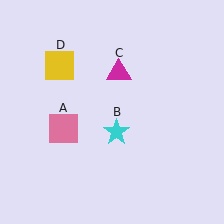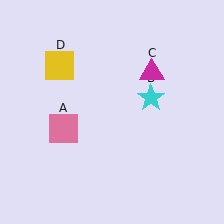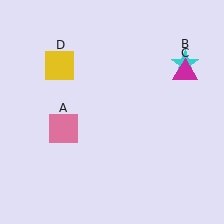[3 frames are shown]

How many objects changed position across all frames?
2 objects changed position: cyan star (object B), magenta triangle (object C).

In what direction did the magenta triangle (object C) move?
The magenta triangle (object C) moved right.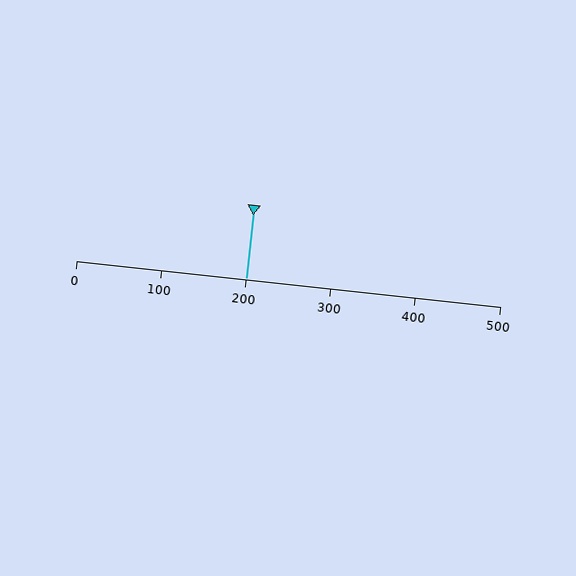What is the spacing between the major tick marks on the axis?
The major ticks are spaced 100 apart.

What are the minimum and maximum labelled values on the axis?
The axis runs from 0 to 500.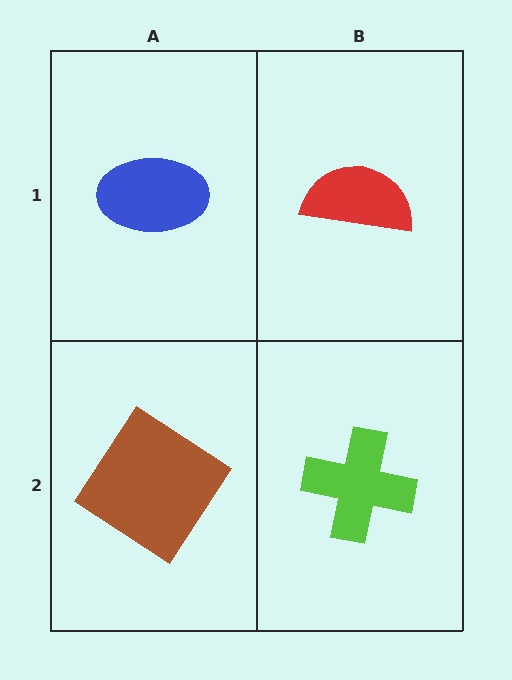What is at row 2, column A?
A brown diamond.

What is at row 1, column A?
A blue ellipse.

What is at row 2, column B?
A lime cross.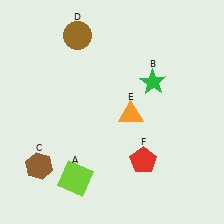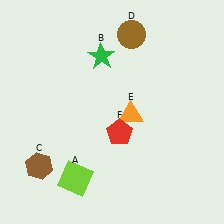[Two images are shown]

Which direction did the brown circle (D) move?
The brown circle (D) moved right.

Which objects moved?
The objects that moved are: the green star (B), the brown circle (D), the red pentagon (F).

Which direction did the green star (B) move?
The green star (B) moved left.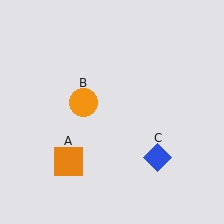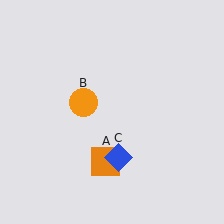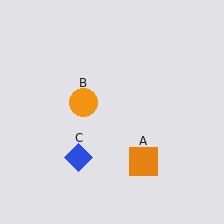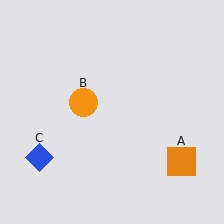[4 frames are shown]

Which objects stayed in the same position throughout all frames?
Orange circle (object B) remained stationary.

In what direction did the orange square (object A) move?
The orange square (object A) moved right.